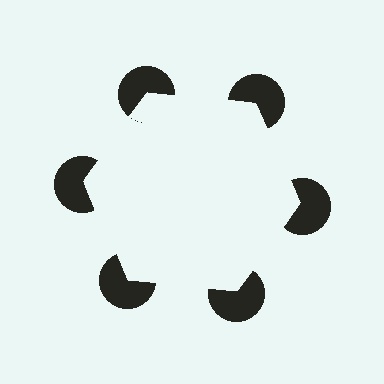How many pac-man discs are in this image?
There are 6 — one at each vertex of the illusory hexagon.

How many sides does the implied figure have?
6 sides.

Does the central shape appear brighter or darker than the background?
It typically appears slightly brighter than the background, even though no actual brightness change is drawn.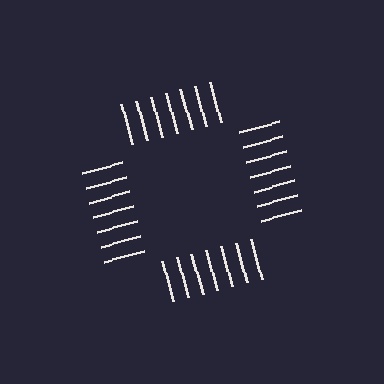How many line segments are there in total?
28 — 7 along each of the 4 edges.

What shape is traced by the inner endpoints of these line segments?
An illusory square — the line segments terminate on its edges but no continuous stroke is drawn.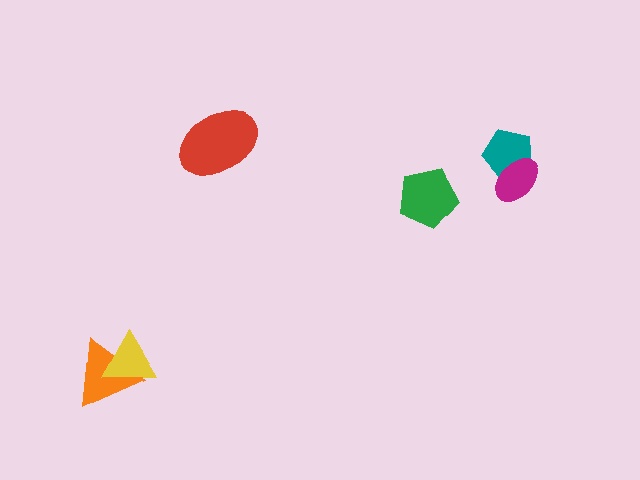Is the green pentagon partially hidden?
No, no other shape covers it.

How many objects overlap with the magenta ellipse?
1 object overlaps with the magenta ellipse.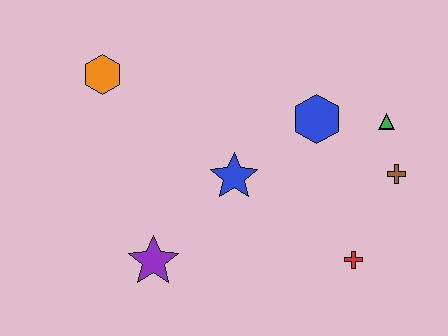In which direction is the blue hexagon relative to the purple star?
The blue hexagon is to the right of the purple star.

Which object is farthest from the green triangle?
The orange hexagon is farthest from the green triangle.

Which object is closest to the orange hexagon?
The blue star is closest to the orange hexagon.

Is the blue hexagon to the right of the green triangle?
No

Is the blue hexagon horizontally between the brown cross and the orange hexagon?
Yes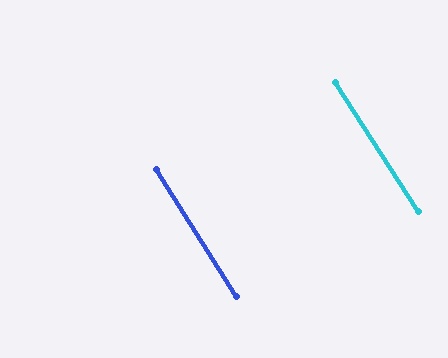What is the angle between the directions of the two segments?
Approximately 1 degree.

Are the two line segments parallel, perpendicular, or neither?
Parallel — their directions differ by only 0.8°.